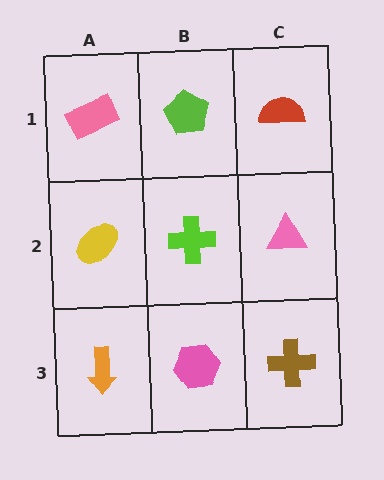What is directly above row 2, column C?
A red semicircle.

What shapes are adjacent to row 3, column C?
A pink triangle (row 2, column C), a pink hexagon (row 3, column B).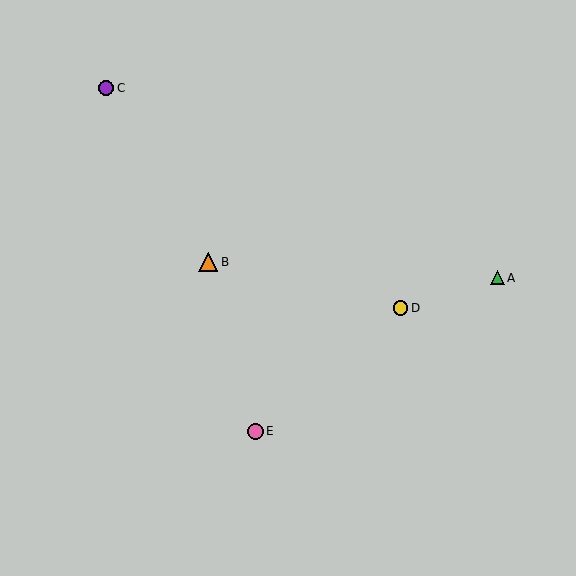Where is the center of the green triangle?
The center of the green triangle is at (497, 278).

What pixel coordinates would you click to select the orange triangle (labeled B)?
Click at (208, 262) to select the orange triangle B.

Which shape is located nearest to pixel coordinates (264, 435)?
The pink circle (labeled E) at (255, 431) is nearest to that location.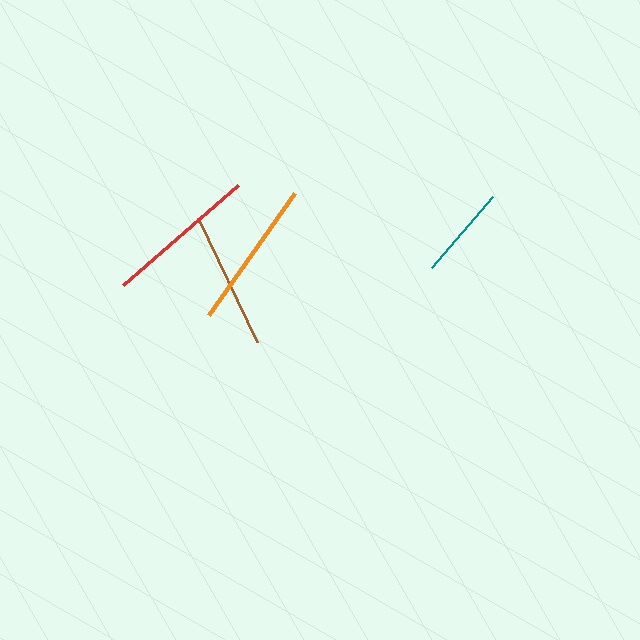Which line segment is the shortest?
The teal line is the shortest at approximately 94 pixels.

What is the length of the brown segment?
The brown segment is approximately 138 pixels long.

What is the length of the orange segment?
The orange segment is approximately 149 pixels long.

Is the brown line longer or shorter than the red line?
The red line is longer than the brown line.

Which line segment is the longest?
The red line is the longest at approximately 152 pixels.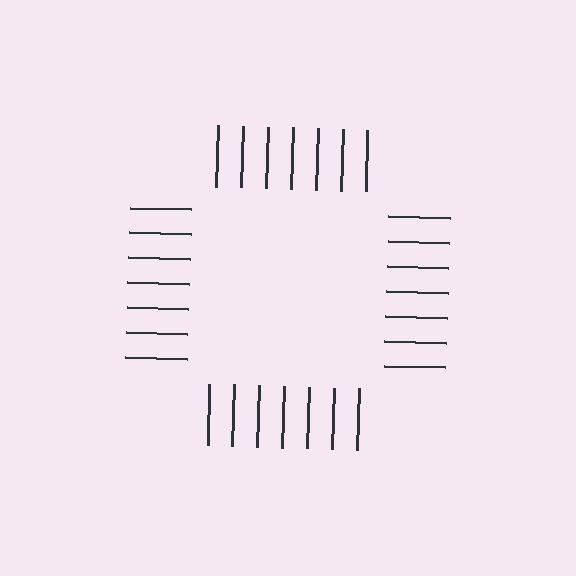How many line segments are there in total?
28 — 7 along each of the 4 edges.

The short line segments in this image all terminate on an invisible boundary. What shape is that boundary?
An illusory square — the line segments terminate on its edges but no continuous stroke is drawn.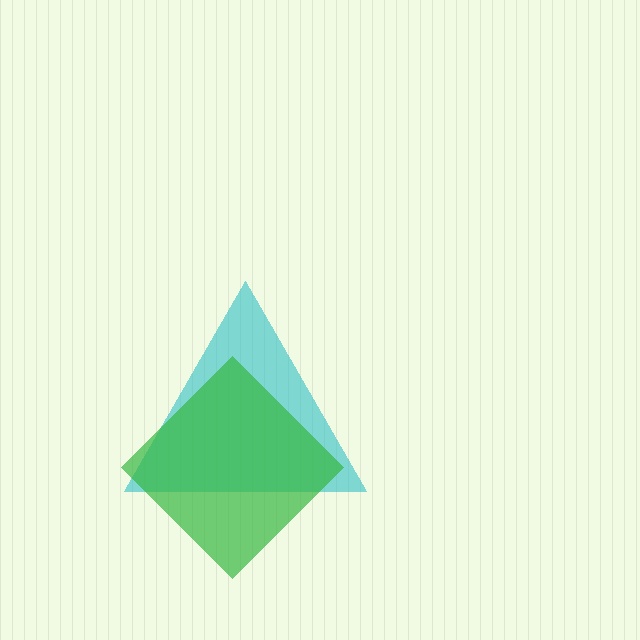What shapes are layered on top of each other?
The layered shapes are: a cyan triangle, a green diamond.